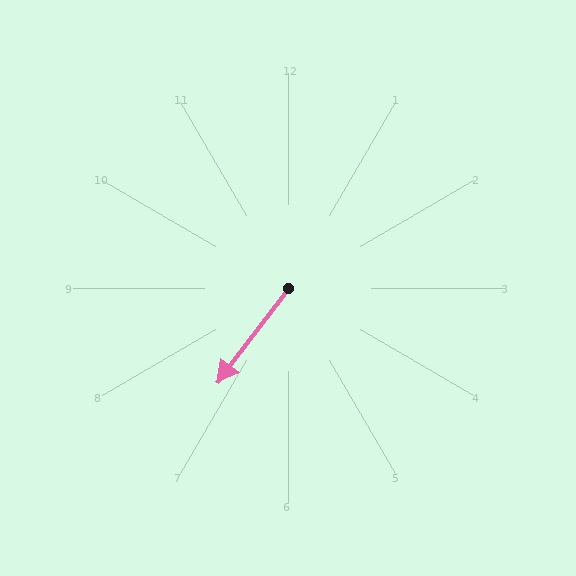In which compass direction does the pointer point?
Southwest.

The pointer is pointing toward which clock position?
Roughly 7 o'clock.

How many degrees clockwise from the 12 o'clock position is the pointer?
Approximately 217 degrees.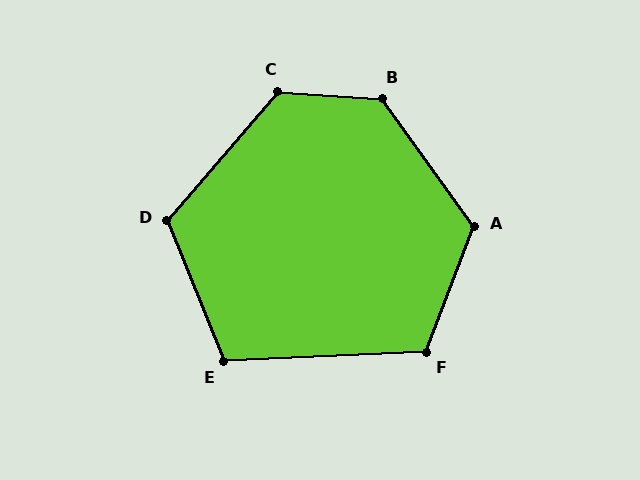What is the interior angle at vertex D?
Approximately 117 degrees (obtuse).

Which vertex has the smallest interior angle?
E, at approximately 110 degrees.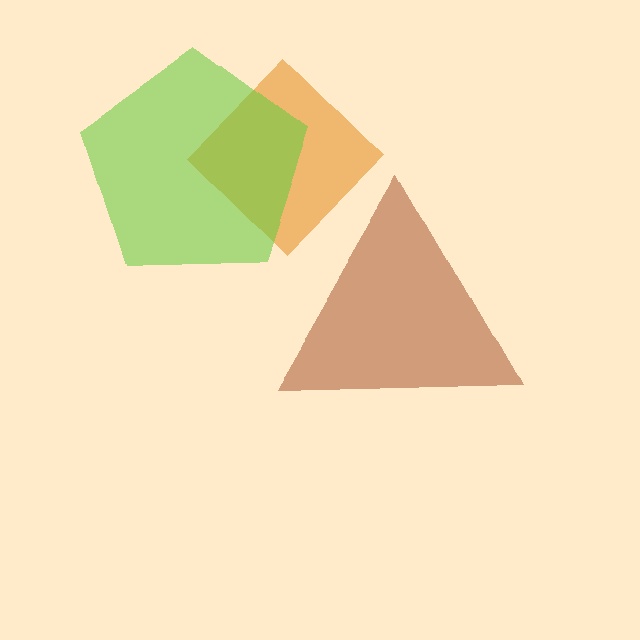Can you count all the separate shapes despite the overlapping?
Yes, there are 3 separate shapes.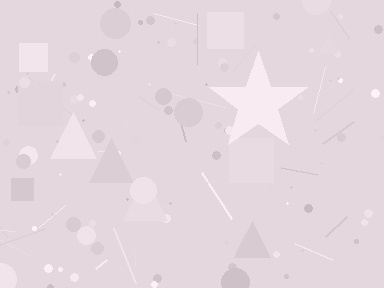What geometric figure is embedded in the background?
A star is embedded in the background.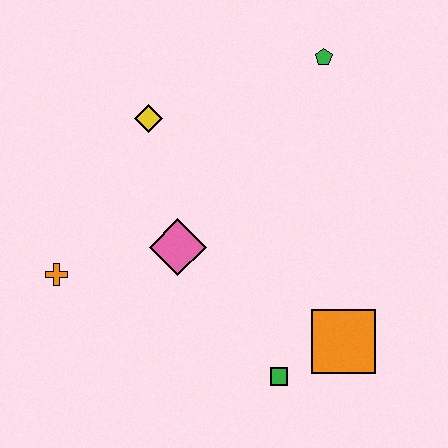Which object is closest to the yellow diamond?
The pink diamond is closest to the yellow diamond.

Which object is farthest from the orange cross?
The green pentagon is farthest from the orange cross.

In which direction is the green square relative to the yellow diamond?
The green square is below the yellow diamond.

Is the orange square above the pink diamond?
No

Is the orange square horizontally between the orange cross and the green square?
No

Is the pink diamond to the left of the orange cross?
No